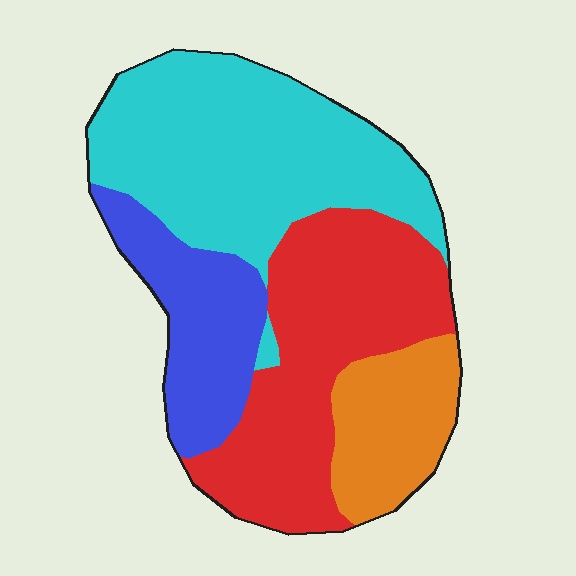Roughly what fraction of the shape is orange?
Orange takes up about one eighth (1/8) of the shape.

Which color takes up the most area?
Cyan, at roughly 35%.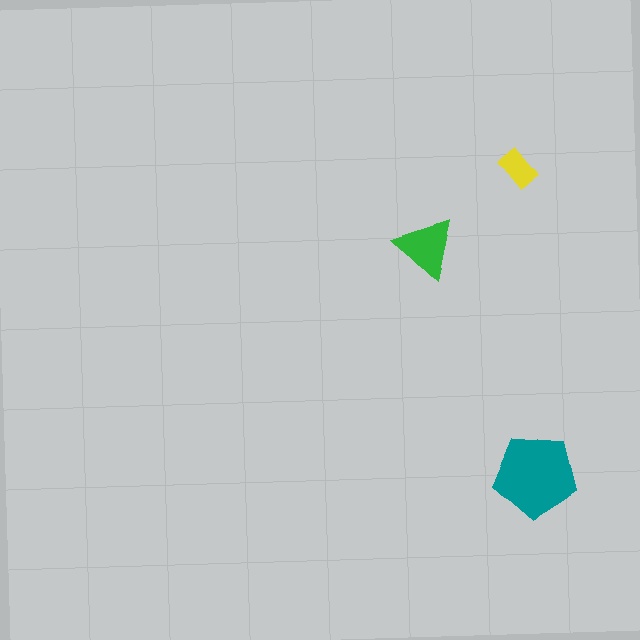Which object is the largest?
The teal pentagon.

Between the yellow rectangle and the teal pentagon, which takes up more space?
The teal pentagon.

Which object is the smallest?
The yellow rectangle.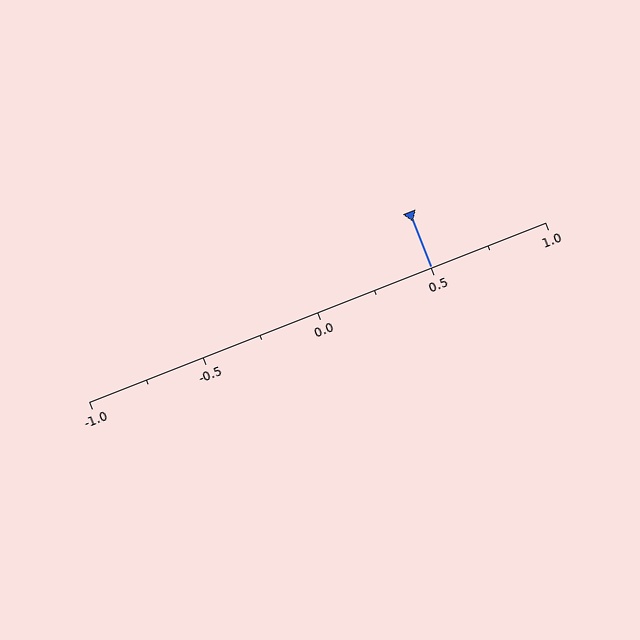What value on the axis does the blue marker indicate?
The marker indicates approximately 0.5.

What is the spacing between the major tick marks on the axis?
The major ticks are spaced 0.5 apart.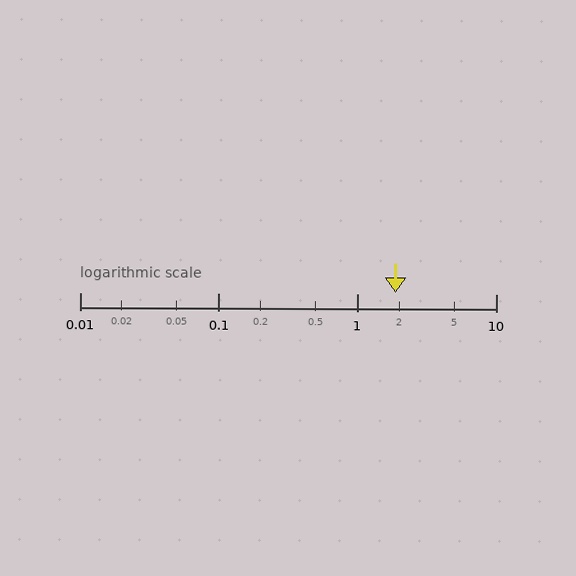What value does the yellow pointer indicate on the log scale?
The pointer indicates approximately 1.9.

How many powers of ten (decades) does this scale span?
The scale spans 3 decades, from 0.01 to 10.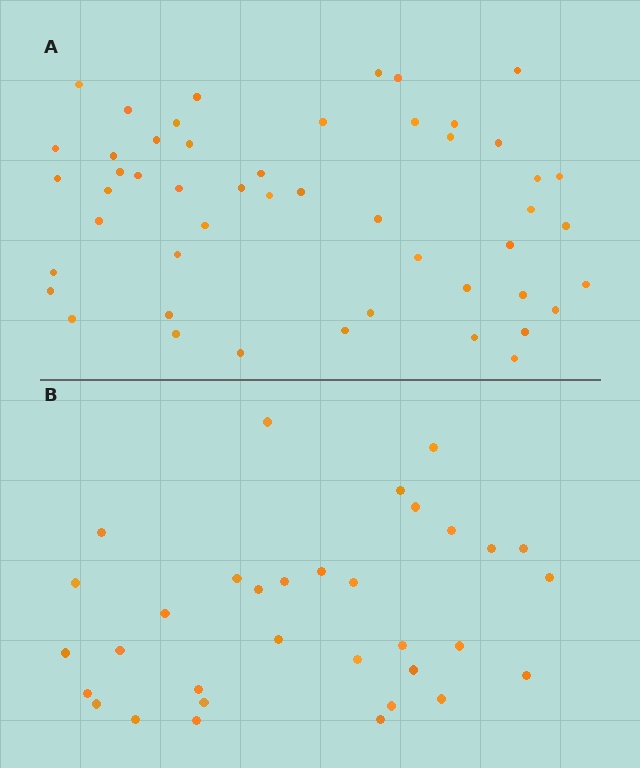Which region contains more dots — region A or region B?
Region A (the top region) has more dots.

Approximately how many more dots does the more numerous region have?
Region A has approximately 15 more dots than region B.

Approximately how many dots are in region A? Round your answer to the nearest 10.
About 50 dots.